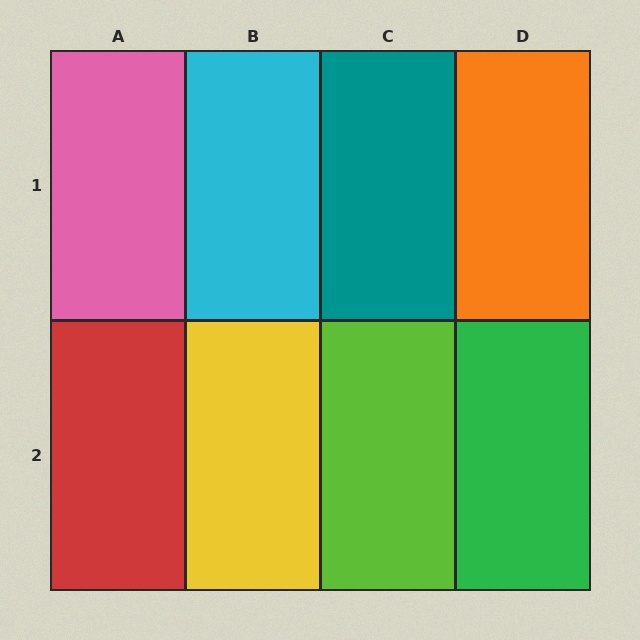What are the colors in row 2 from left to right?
Red, yellow, lime, green.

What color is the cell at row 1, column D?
Orange.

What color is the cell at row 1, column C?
Teal.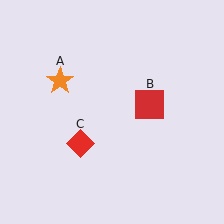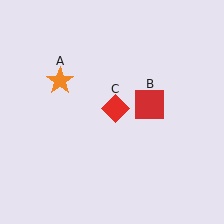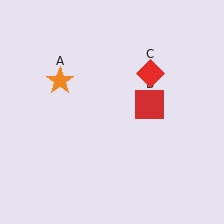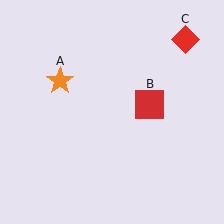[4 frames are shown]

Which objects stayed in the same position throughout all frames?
Orange star (object A) and red square (object B) remained stationary.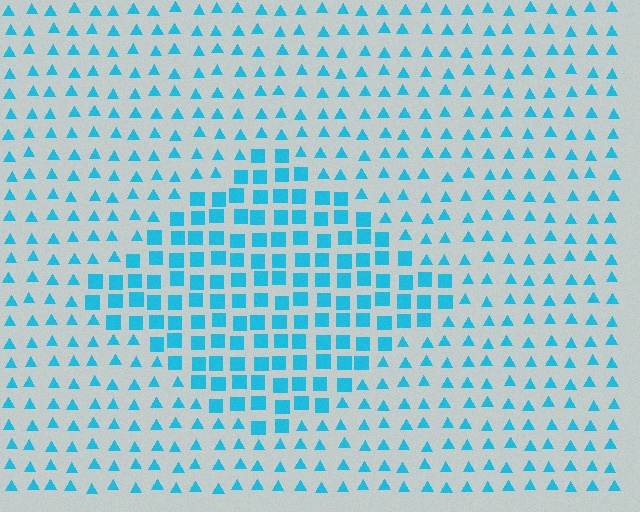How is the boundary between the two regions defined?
The boundary is defined by a change in element shape: squares inside vs. triangles outside. All elements share the same color and spacing.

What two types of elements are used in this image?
The image uses squares inside the diamond region and triangles outside it.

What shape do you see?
I see a diamond.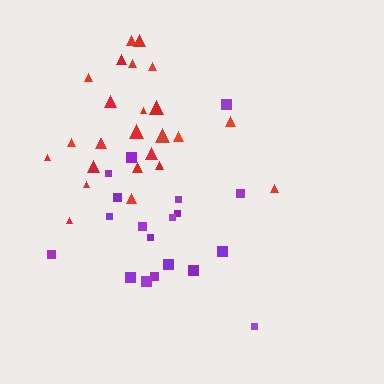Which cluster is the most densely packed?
Red.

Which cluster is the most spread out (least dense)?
Purple.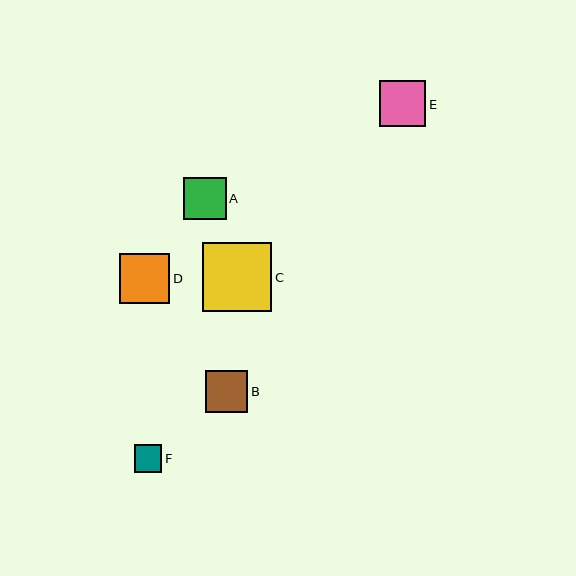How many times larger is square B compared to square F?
Square B is approximately 1.5 times the size of square F.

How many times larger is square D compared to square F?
Square D is approximately 1.9 times the size of square F.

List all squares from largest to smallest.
From largest to smallest: C, D, E, A, B, F.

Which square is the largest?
Square C is the largest with a size of approximately 69 pixels.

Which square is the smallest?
Square F is the smallest with a size of approximately 27 pixels.